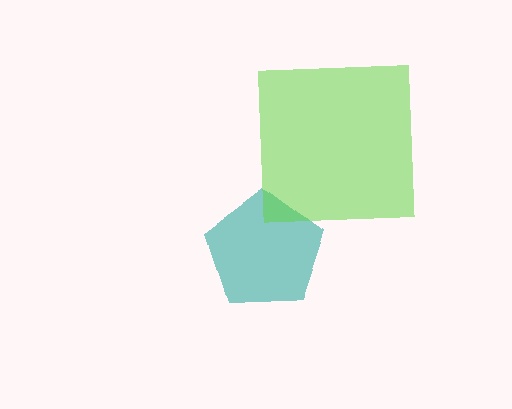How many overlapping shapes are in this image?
There are 2 overlapping shapes in the image.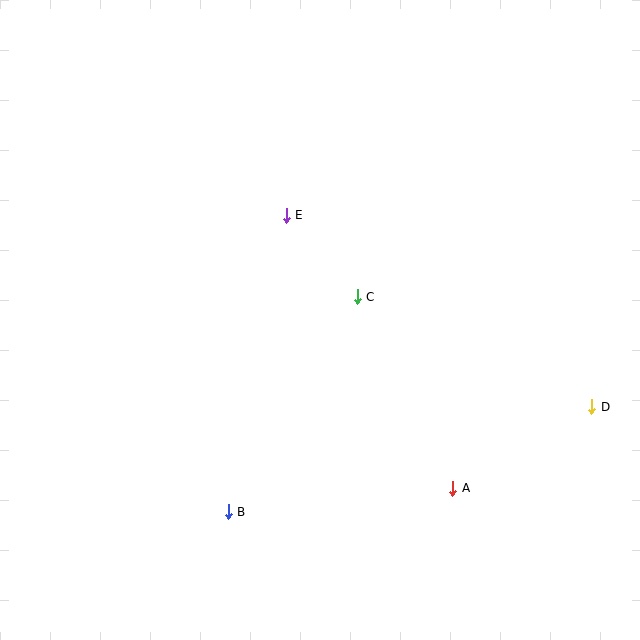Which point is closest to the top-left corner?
Point E is closest to the top-left corner.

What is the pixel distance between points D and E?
The distance between D and E is 361 pixels.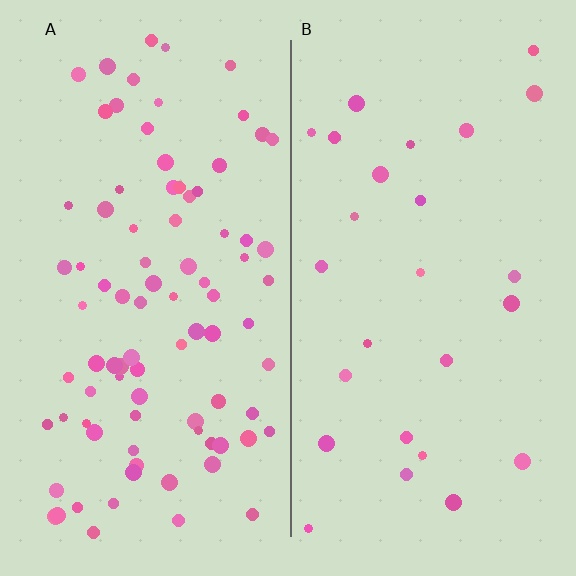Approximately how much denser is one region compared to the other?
Approximately 3.3× — region A over region B.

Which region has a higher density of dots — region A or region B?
A (the left).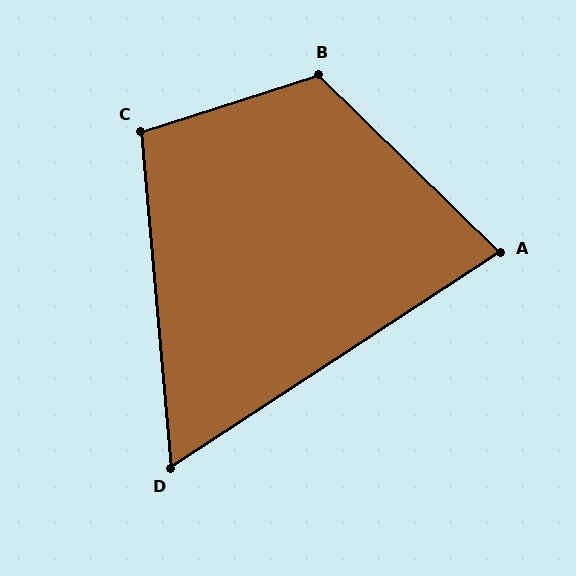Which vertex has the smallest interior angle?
D, at approximately 62 degrees.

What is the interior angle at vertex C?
Approximately 102 degrees (obtuse).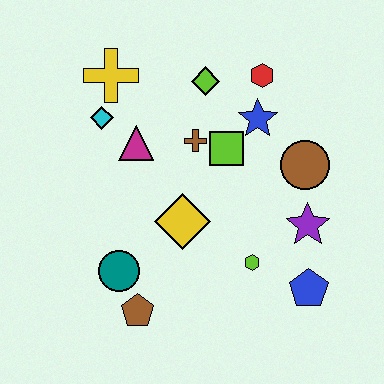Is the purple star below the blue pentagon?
No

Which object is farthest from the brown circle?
The brown pentagon is farthest from the brown circle.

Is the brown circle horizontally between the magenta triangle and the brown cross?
No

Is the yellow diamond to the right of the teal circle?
Yes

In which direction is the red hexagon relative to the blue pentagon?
The red hexagon is above the blue pentagon.